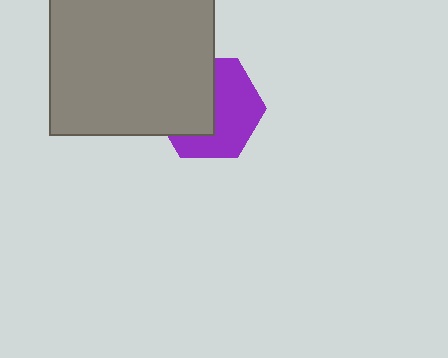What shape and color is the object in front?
The object in front is a gray rectangle.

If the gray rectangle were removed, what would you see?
You would see the complete purple hexagon.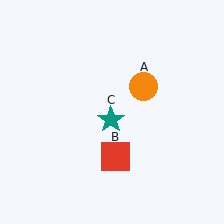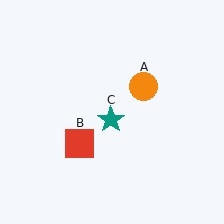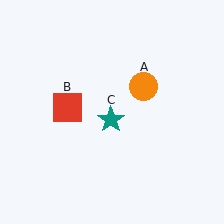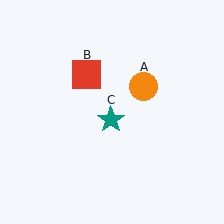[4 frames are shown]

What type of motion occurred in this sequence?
The red square (object B) rotated clockwise around the center of the scene.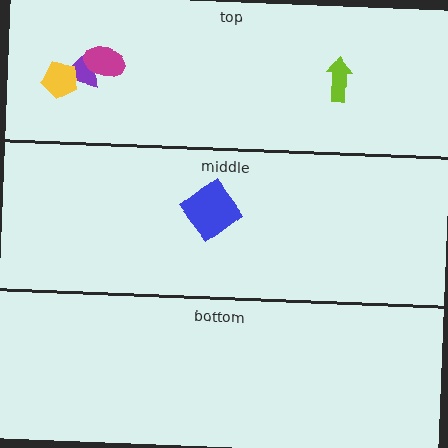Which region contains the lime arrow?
The top region.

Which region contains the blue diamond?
The middle region.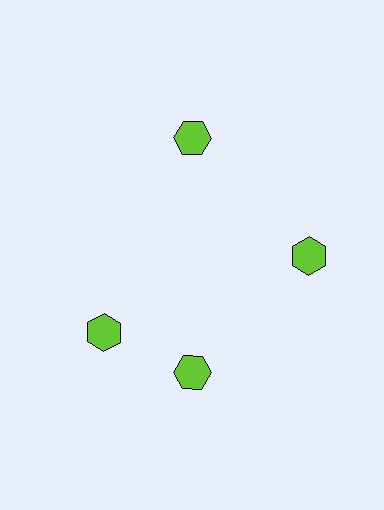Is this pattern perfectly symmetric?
No. The 4 lime hexagons are arranged in a ring, but one element near the 9 o'clock position is rotated out of alignment along the ring, breaking the 4-fold rotational symmetry.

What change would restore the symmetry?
The symmetry would be restored by rotating it back into even spacing with its neighbors so that all 4 hexagons sit at equal angles and equal distance from the center.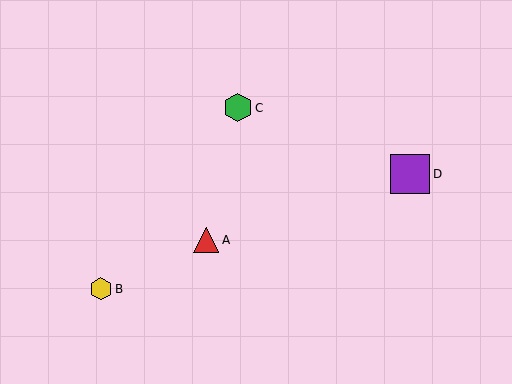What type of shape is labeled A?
Shape A is a red triangle.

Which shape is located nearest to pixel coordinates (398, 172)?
The purple square (labeled D) at (410, 174) is nearest to that location.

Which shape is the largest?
The purple square (labeled D) is the largest.